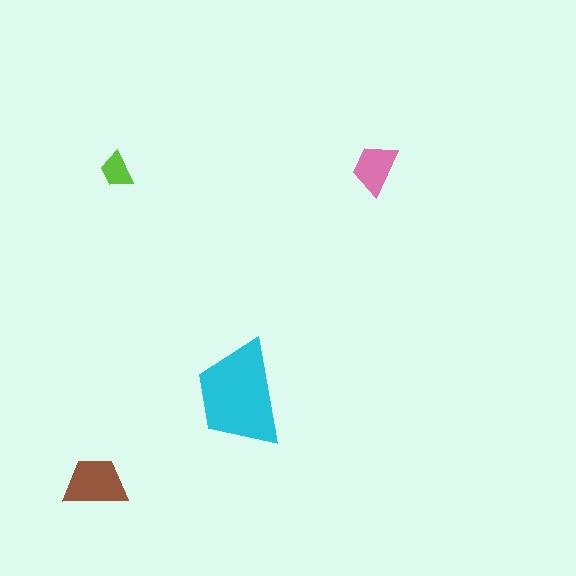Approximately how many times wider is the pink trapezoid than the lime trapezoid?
About 1.5 times wider.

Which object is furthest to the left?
The brown trapezoid is leftmost.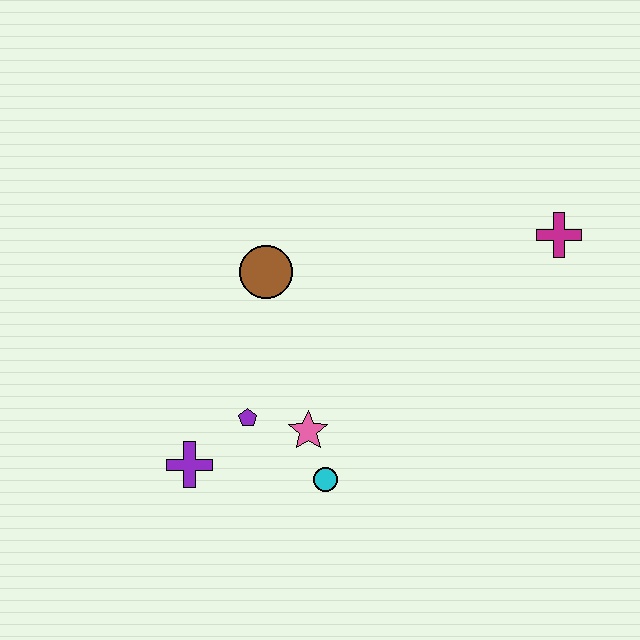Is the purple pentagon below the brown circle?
Yes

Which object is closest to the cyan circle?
The pink star is closest to the cyan circle.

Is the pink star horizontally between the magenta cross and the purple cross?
Yes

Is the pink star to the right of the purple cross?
Yes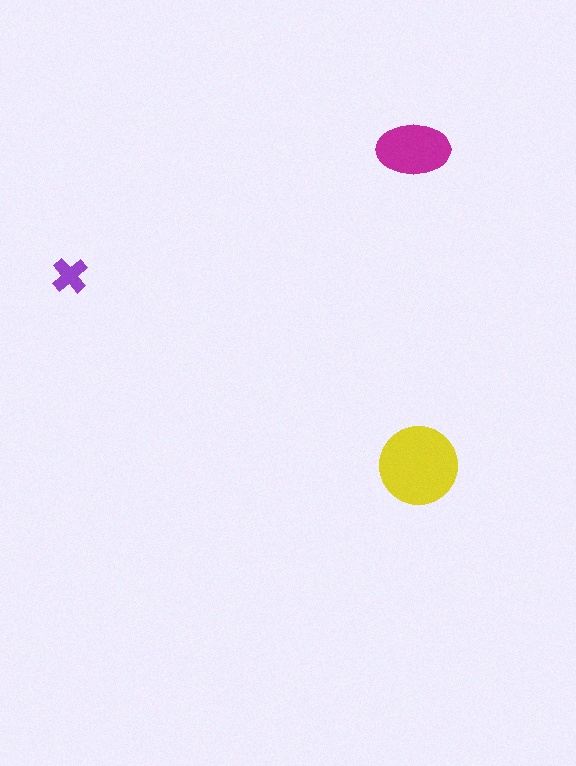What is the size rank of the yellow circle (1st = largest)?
1st.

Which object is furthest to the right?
The yellow circle is rightmost.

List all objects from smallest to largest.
The purple cross, the magenta ellipse, the yellow circle.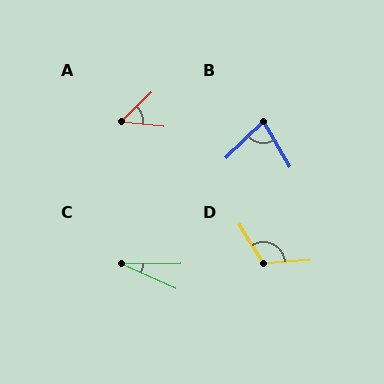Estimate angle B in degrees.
Approximately 76 degrees.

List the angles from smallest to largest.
C (24°), A (50°), B (76°), D (118°).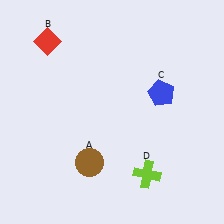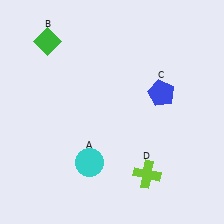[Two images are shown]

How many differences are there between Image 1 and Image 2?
There are 2 differences between the two images.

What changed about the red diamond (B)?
In Image 1, B is red. In Image 2, it changed to green.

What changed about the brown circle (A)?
In Image 1, A is brown. In Image 2, it changed to cyan.